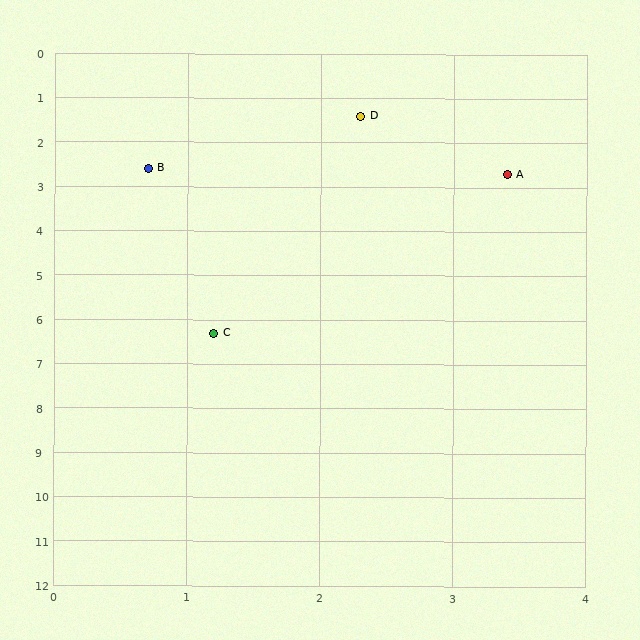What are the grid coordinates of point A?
Point A is at approximately (3.4, 2.7).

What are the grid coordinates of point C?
Point C is at approximately (1.2, 6.3).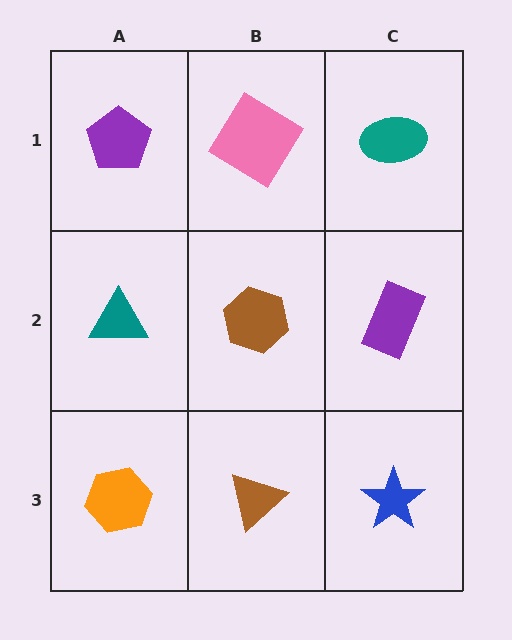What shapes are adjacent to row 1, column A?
A teal triangle (row 2, column A), a pink diamond (row 1, column B).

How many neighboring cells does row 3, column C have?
2.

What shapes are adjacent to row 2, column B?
A pink diamond (row 1, column B), a brown triangle (row 3, column B), a teal triangle (row 2, column A), a purple rectangle (row 2, column C).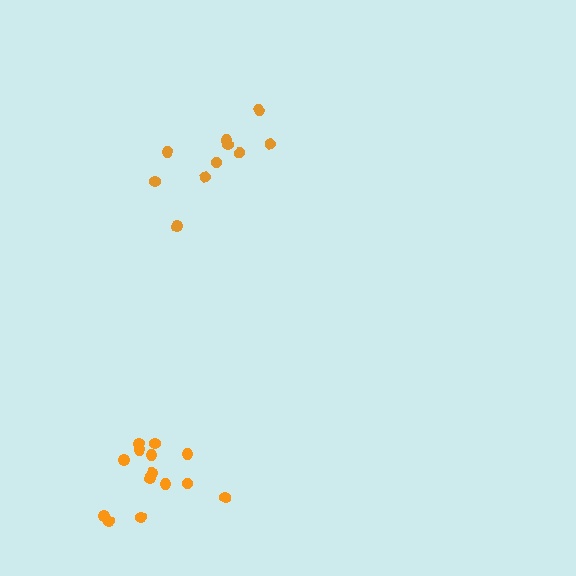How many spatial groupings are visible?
There are 2 spatial groupings.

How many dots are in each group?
Group 1: 10 dots, Group 2: 14 dots (24 total).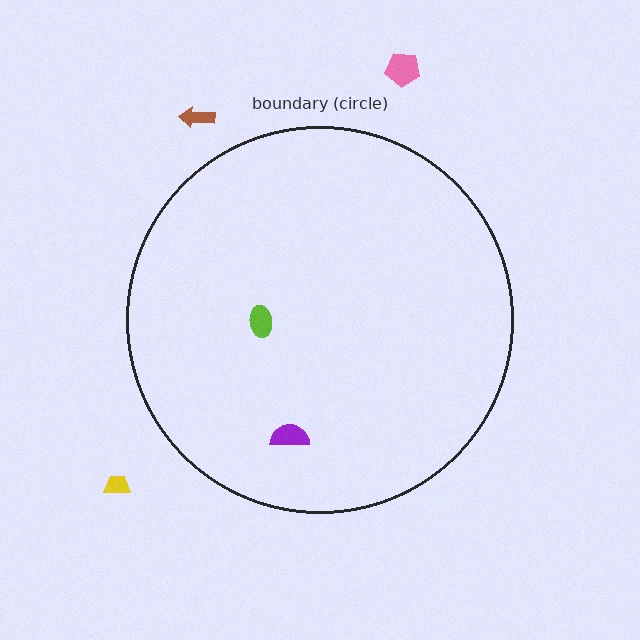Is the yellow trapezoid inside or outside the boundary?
Outside.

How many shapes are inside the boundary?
2 inside, 3 outside.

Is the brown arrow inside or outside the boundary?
Outside.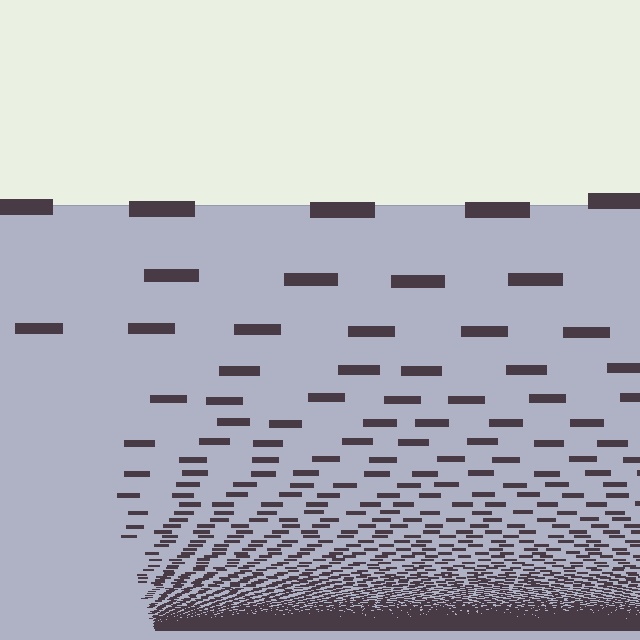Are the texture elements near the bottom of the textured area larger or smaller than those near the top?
Smaller. The gradient is inverted — elements near the bottom are smaller and denser.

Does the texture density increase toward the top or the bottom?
Density increases toward the bottom.